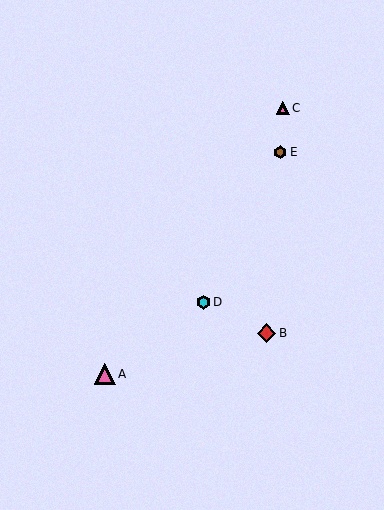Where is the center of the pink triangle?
The center of the pink triangle is at (283, 108).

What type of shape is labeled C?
Shape C is a pink triangle.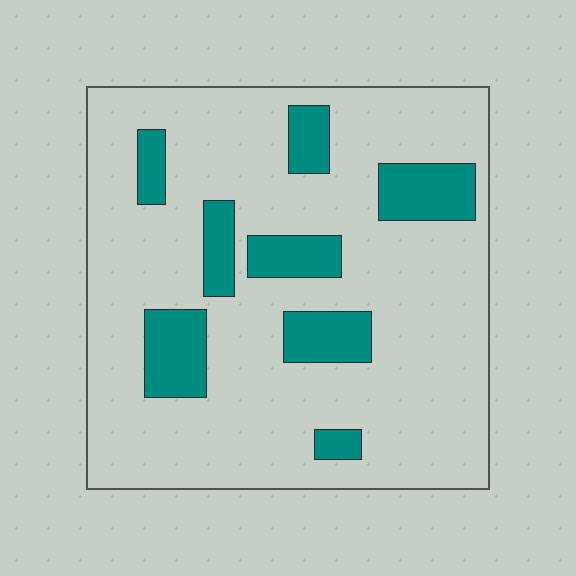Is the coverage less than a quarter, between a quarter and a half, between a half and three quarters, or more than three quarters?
Less than a quarter.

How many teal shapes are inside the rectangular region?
8.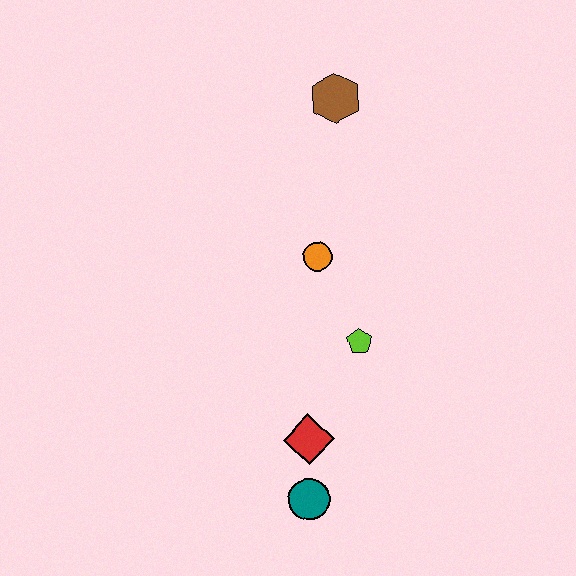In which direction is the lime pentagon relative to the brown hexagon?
The lime pentagon is below the brown hexagon.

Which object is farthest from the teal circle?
The brown hexagon is farthest from the teal circle.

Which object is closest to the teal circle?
The red diamond is closest to the teal circle.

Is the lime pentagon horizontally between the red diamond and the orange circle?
No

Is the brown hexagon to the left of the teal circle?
No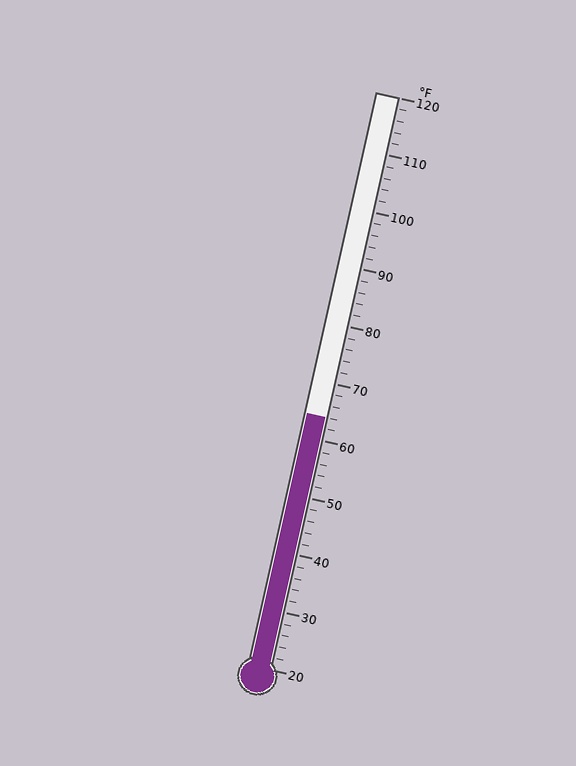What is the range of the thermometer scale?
The thermometer scale ranges from 20°F to 120°F.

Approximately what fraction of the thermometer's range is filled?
The thermometer is filled to approximately 45% of its range.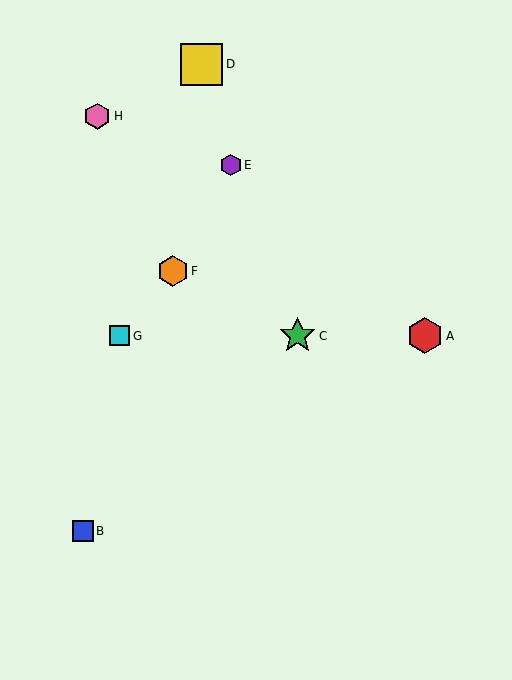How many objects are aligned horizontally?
3 objects (A, C, G) are aligned horizontally.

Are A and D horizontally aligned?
No, A is at y≈336 and D is at y≈64.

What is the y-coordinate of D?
Object D is at y≈64.